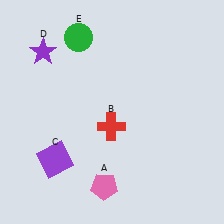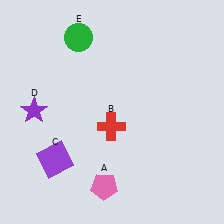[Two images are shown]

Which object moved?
The purple star (D) moved down.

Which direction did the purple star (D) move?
The purple star (D) moved down.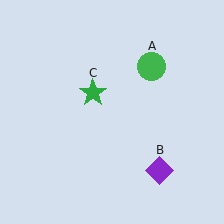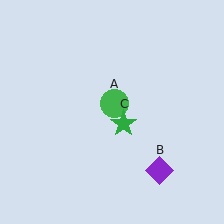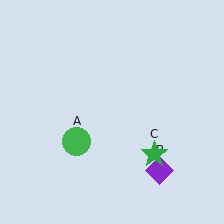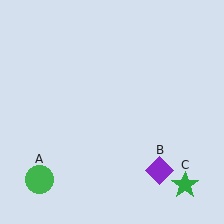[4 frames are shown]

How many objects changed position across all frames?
2 objects changed position: green circle (object A), green star (object C).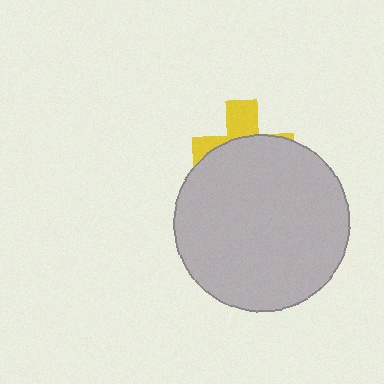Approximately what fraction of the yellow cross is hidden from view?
Roughly 66% of the yellow cross is hidden behind the light gray circle.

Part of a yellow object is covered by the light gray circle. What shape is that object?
It is a cross.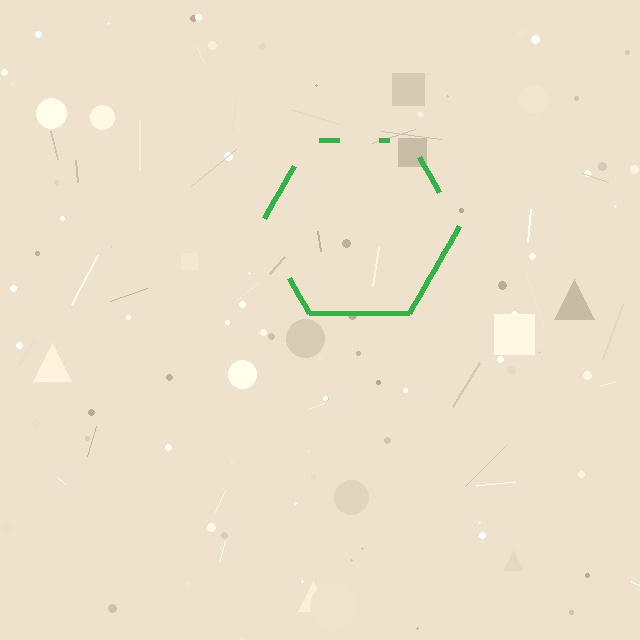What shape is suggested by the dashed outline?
The dashed outline suggests a hexagon.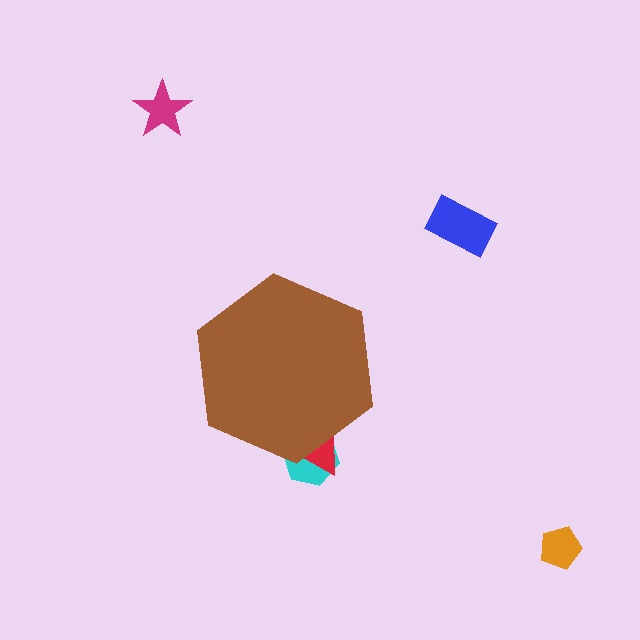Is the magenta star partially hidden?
No, the magenta star is fully visible.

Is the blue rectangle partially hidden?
No, the blue rectangle is fully visible.